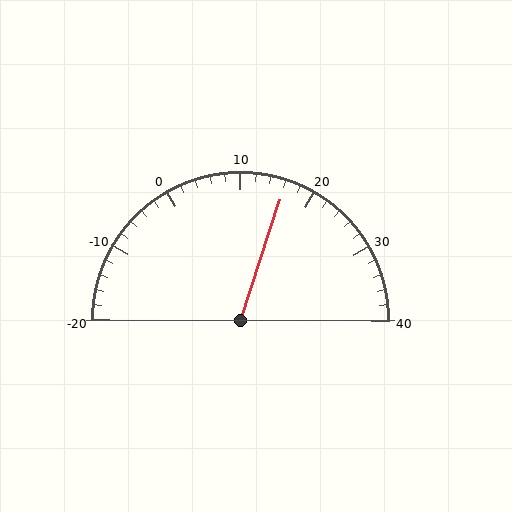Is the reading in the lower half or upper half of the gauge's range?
The reading is in the upper half of the range (-20 to 40).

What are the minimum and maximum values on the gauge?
The gauge ranges from -20 to 40.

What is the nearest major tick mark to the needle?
The nearest major tick mark is 20.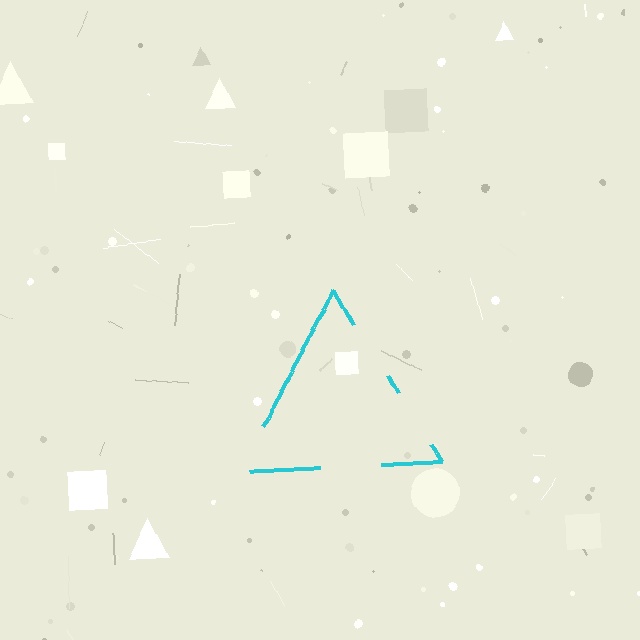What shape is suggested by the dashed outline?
The dashed outline suggests a triangle.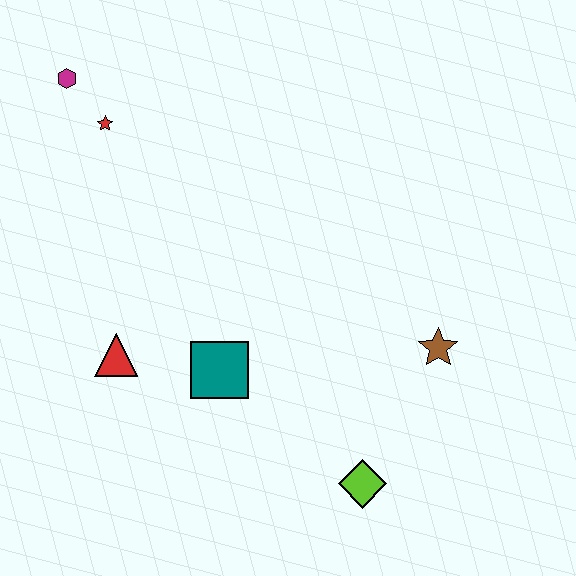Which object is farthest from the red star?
The lime diamond is farthest from the red star.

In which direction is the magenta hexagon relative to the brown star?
The magenta hexagon is to the left of the brown star.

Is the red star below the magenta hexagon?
Yes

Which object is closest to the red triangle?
The teal square is closest to the red triangle.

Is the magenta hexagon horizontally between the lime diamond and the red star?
No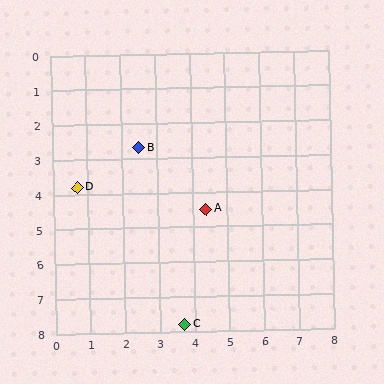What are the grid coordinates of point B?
Point B is at approximately (2.5, 2.7).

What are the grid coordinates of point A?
Point A is at approximately (4.4, 4.5).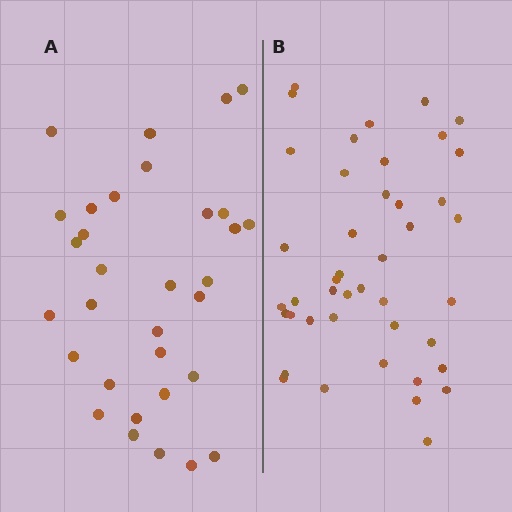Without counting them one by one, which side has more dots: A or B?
Region B (the right region) has more dots.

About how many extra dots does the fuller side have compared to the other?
Region B has roughly 12 or so more dots than region A.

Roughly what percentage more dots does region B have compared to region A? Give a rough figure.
About 35% more.